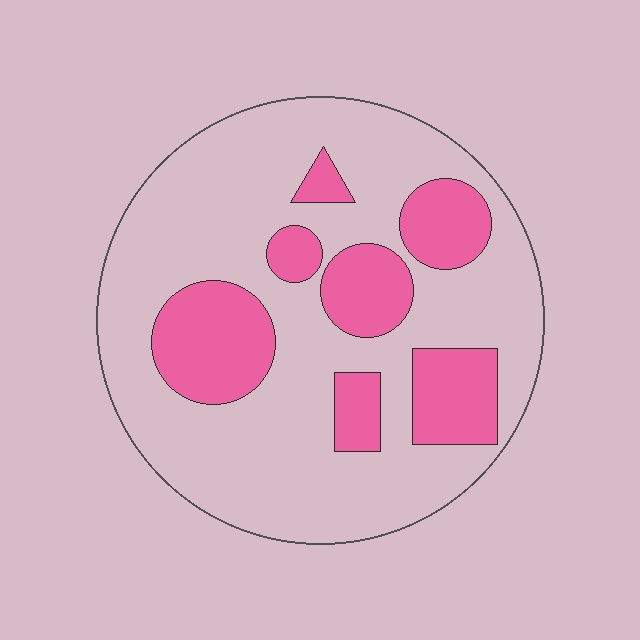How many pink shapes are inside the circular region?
7.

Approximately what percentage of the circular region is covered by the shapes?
Approximately 25%.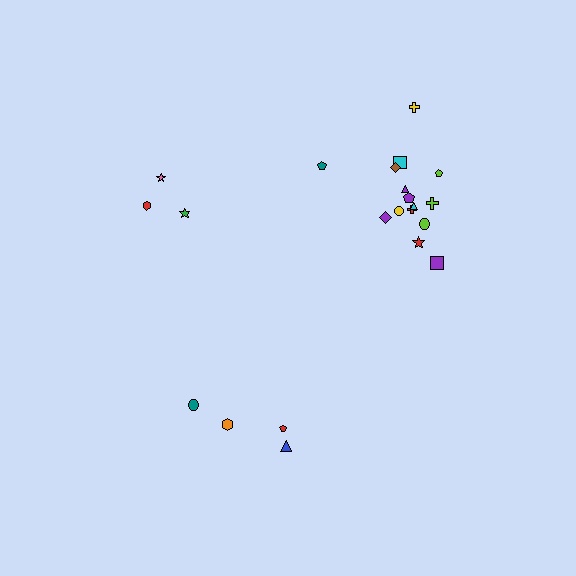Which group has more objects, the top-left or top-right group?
The top-right group.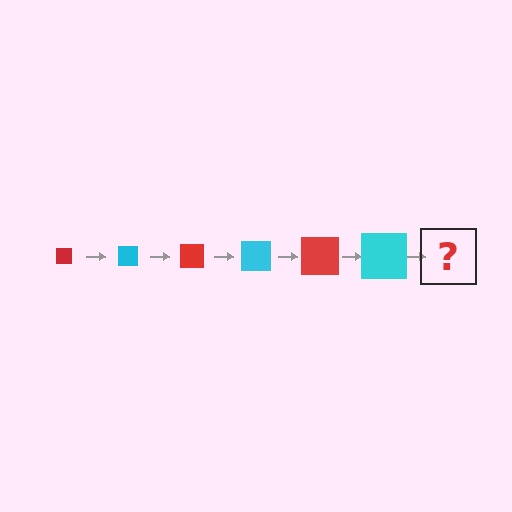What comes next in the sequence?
The next element should be a red square, larger than the previous one.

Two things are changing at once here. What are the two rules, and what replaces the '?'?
The two rules are that the square grows larger each step and the color cycles through red and cyan. The '?' should be a red square, larger than the previous one.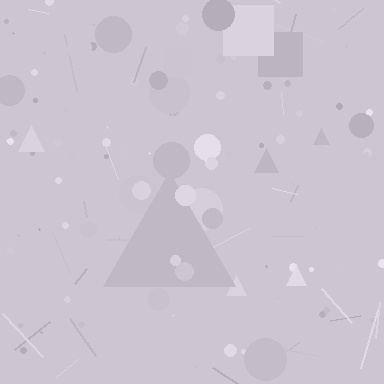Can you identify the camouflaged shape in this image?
The camouflaged shape is a triangle.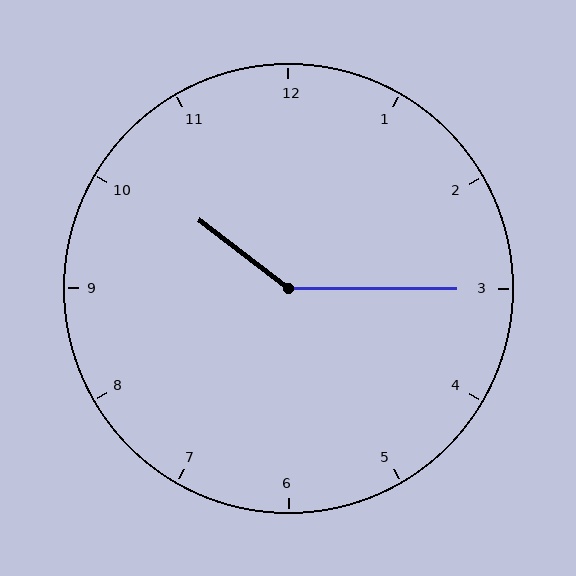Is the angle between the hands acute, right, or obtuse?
It is obtuse.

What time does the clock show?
10:15.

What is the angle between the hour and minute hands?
Approximately 142 degrees.